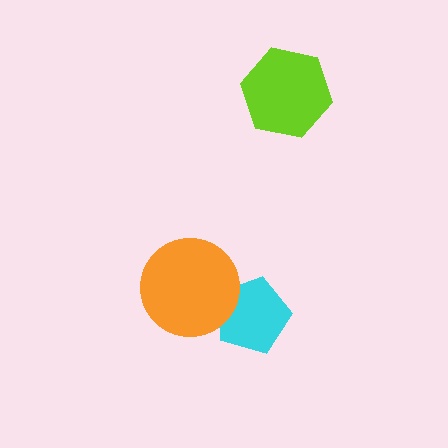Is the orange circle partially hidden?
No, no other shape covers it.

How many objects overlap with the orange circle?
1 object overlaps with the orange circle.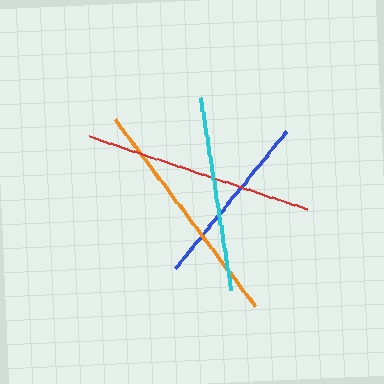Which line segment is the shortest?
The blue line is the shortest at approximately 177 pixels.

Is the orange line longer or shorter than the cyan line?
The orange line is longer than the cyan line.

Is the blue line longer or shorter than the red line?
The red line is longer than the blue line.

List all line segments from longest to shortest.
From longest to shortest: orange, red, cyan, blue.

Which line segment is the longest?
The orange line is the longest at approximately 234 pixels.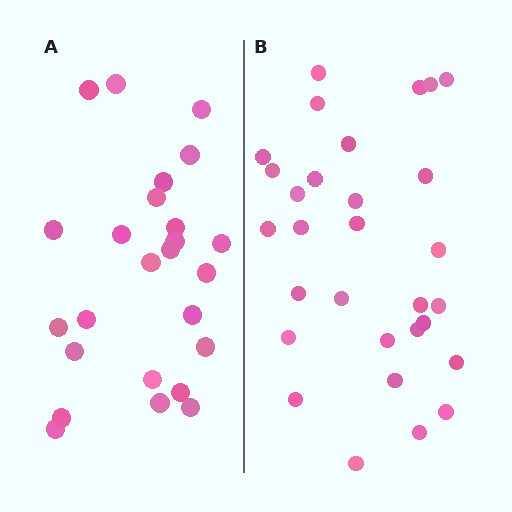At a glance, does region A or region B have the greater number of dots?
Region B (the right region) has more dots.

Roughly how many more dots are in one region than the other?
Region B has about 5 more dots than region A.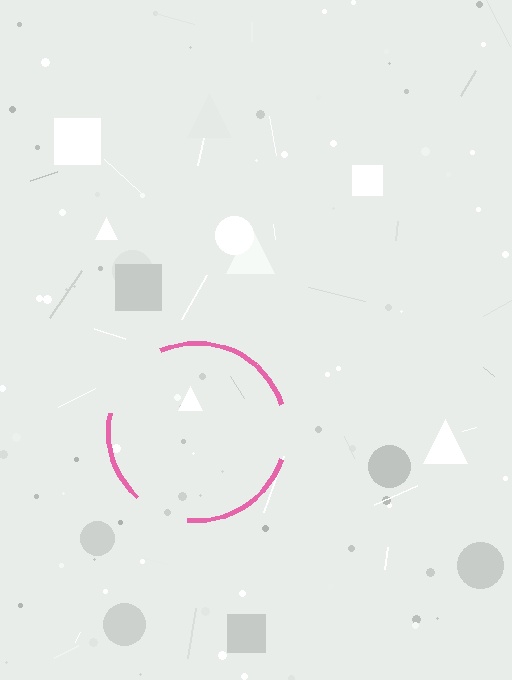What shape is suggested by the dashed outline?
The dashed outline suggests a circle.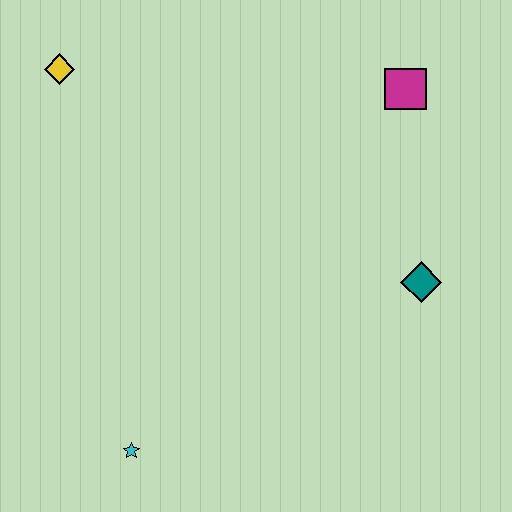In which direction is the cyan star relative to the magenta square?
The cyan star is below the magenta square.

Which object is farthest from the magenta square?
The cyan star is farthest from the magenta square.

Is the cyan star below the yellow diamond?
Yes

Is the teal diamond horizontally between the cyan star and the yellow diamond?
No